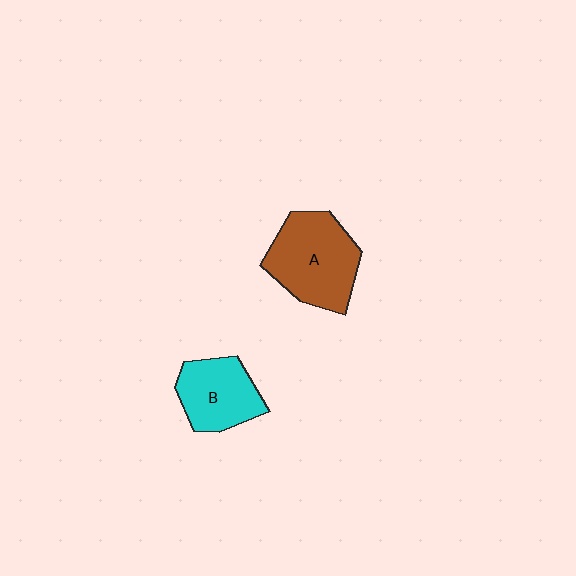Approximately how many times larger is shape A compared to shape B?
Approximately 1.4 times.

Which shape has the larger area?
Shape A (brown).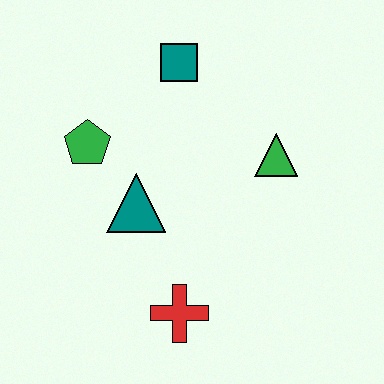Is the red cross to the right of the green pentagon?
Yes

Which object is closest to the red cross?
The teal triangle is closest to the red cross.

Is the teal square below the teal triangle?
No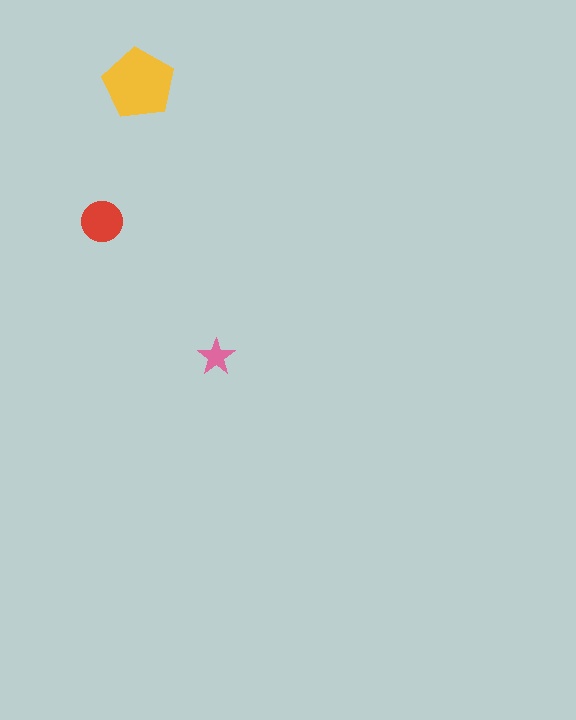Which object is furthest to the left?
The red circle is leftmost.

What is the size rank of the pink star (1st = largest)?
3rd.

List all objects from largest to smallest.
The yellow pentagon, the red circle, the pink star.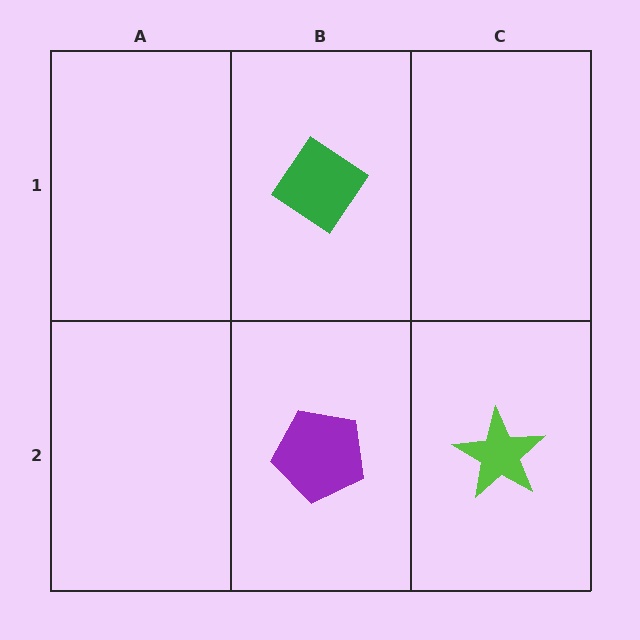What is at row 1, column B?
A green diamond.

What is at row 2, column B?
A purple pentagon.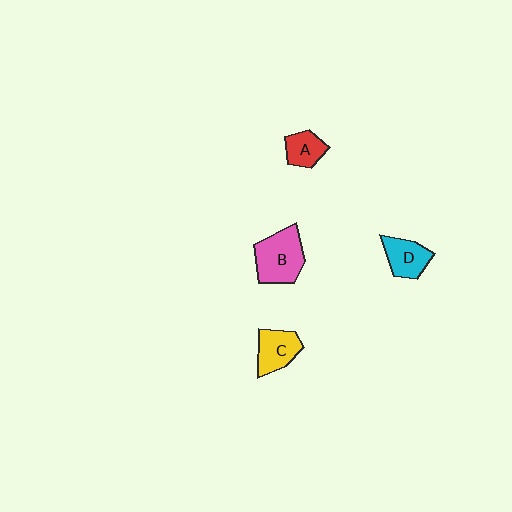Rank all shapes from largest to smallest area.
From largest to smallest: B (pink), C (yellow), D (cyan), A (red).